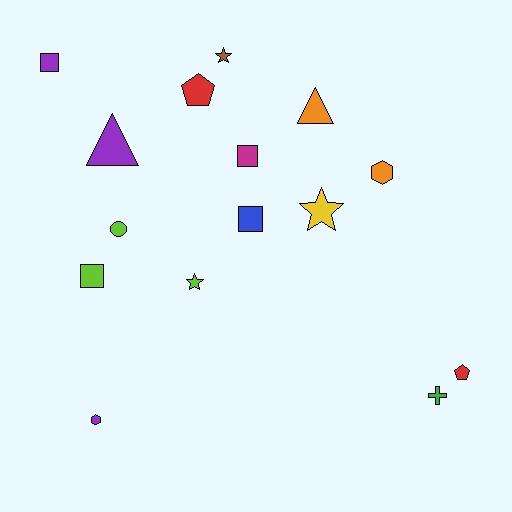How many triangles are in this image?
There are 2 triangles.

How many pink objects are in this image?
There are no pink objects.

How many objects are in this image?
There are 15 objects.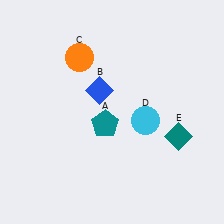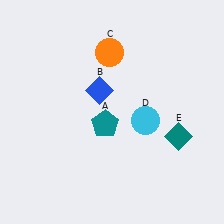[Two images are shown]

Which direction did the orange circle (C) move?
The orange circle (C) moved right.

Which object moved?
The orange circle (C) moved right.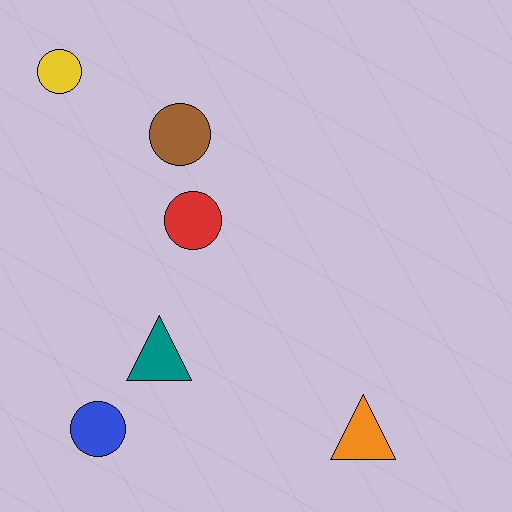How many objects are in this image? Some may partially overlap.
There are 6 objects.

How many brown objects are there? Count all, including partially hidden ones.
There is 1 brown object.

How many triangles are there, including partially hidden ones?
There are 2 triangles.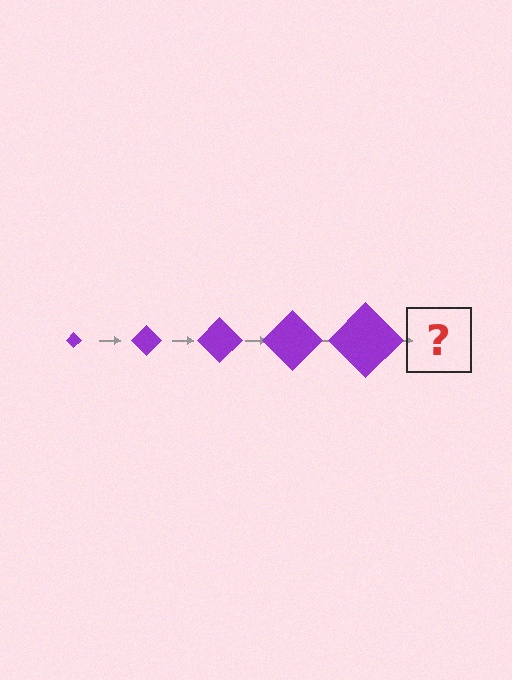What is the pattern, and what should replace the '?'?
The pattern is that the diamond gets progressively larger each step. The '?' should be a purple diamond, larger than the previous one.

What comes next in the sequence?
The next element should be a purple diamond, larger than the previous one.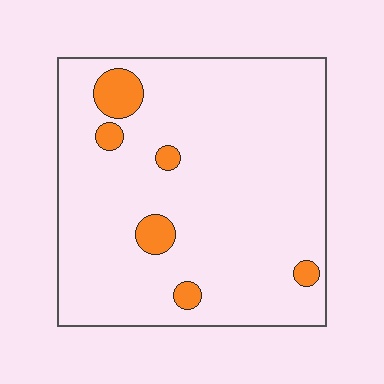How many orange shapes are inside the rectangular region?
6.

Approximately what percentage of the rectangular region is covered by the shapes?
Approximately 10%.